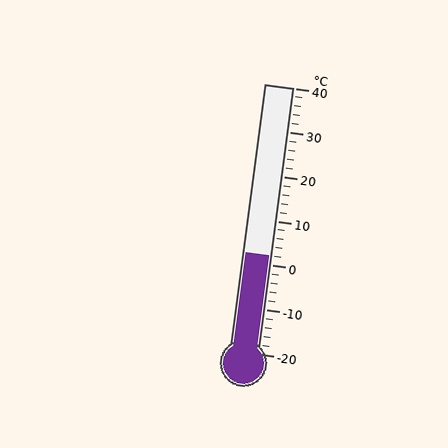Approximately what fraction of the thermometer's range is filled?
The thermometer is filled to approximately 35% of its range.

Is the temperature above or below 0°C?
The temperature is above 0°C.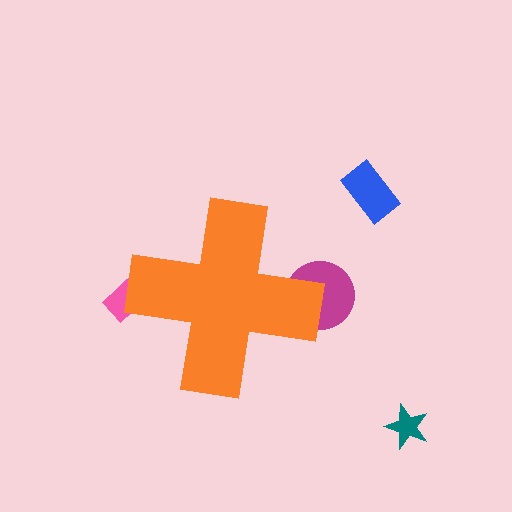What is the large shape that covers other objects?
An orange cross.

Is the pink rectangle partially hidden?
Yes, the pink rectangle is partially hidden behind the orange cross.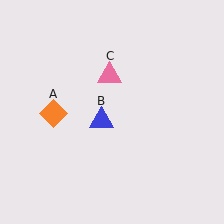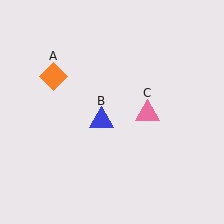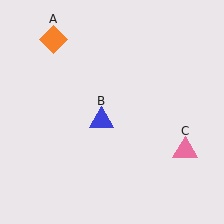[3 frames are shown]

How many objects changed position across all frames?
2 objects changed position: orange diamond (object A), pink triangle (object C).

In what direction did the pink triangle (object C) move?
The pink triangle (object C) moved down and to the right.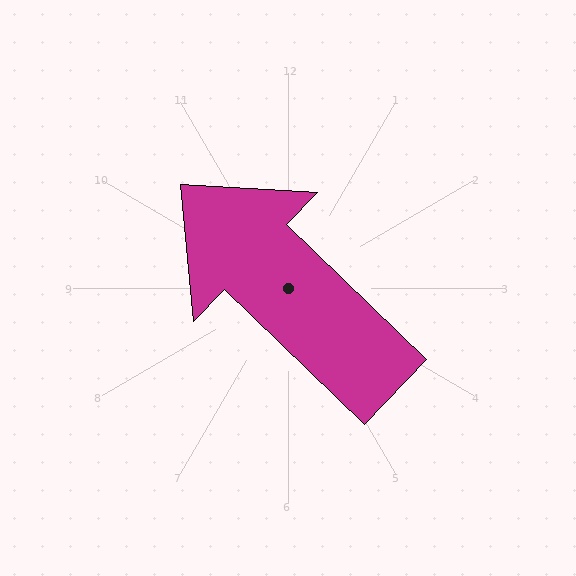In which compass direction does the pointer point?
Northwest.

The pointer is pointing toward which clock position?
Roughly 10 o'clock.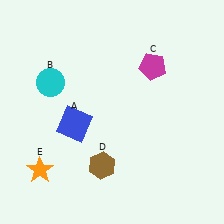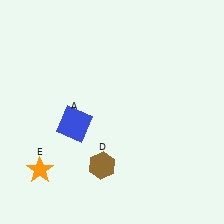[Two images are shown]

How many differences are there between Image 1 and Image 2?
There are 2 differences between the two images.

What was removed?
The cyan circle (B), the magenta pentagon (C) were removed in Image 2.